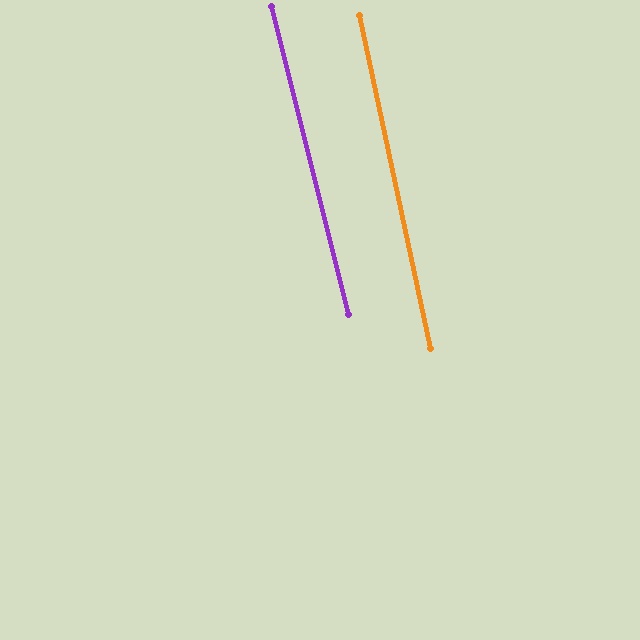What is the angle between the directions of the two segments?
Approximately 2 degrees.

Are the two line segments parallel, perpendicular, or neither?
Parallel — their directions differ by only 1.9°.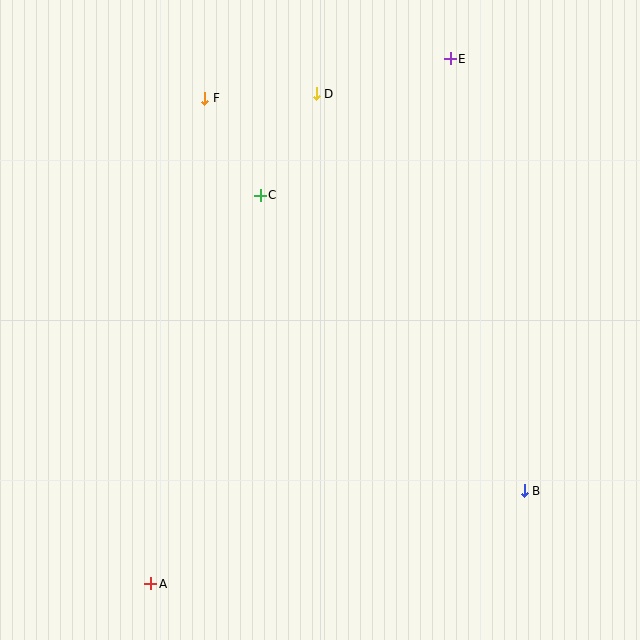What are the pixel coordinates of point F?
Point F is at (205, 98).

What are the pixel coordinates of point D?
Point D is at (316, 94).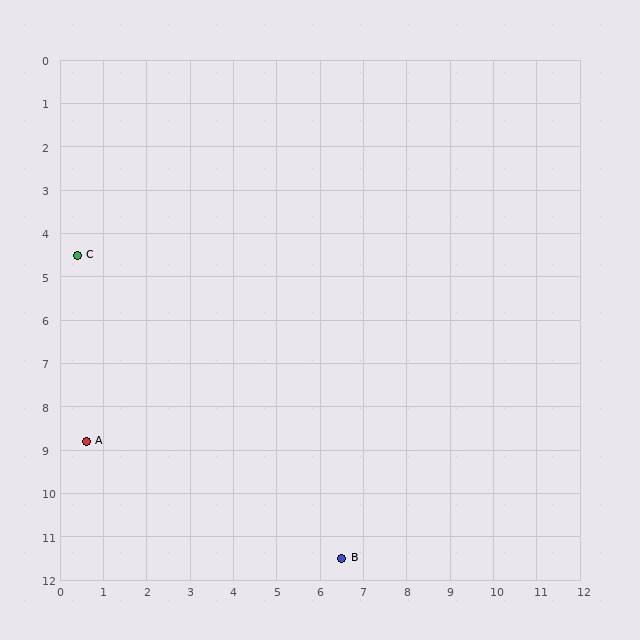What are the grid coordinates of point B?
Point B is at approximately (6.5, 11.5).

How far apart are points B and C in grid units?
Points B and C are about 9.3 grid units apart.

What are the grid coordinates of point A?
Point A is at approximately (0.6, 8.8).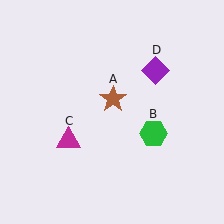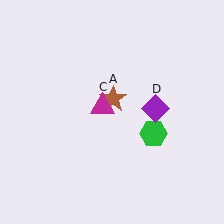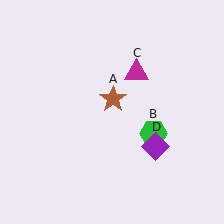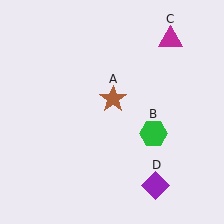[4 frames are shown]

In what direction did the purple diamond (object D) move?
The purple diamond (object D) moved down.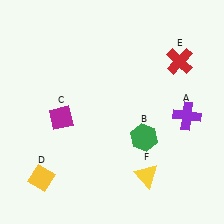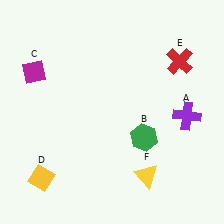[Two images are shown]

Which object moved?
The magenta diamond (C) moved up.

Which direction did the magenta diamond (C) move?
The magenta diamond (C) moved up.